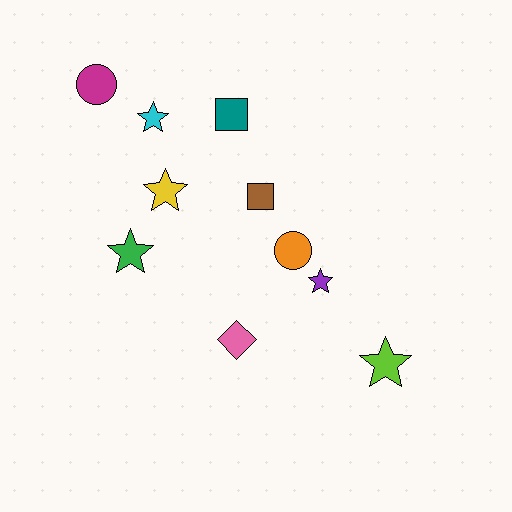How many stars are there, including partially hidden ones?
There are 5 stars.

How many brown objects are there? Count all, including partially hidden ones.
There is 1 brown object.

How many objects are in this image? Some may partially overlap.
There are 10 objects.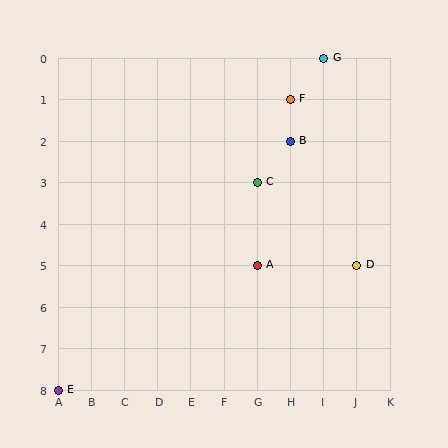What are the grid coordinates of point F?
Point F is at grid coordinates (H, 1).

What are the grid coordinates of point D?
Point D is at grid coordinates (J, 5).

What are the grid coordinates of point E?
Point E is at grid coordinates (A, 8).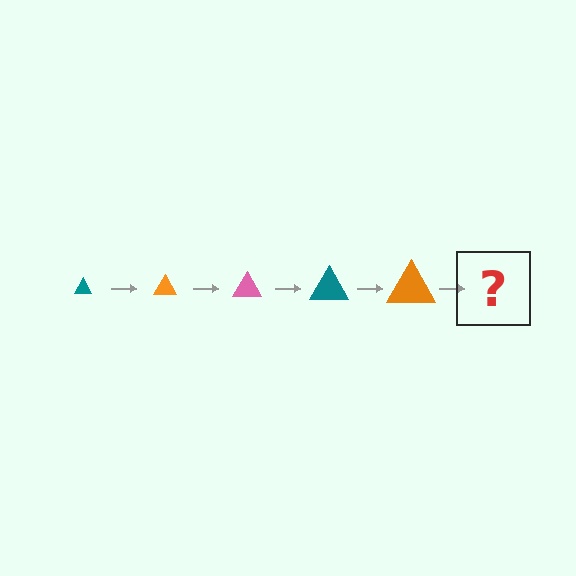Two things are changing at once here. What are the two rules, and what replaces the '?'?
The two rules are that the triangle grows larger each step and the color cycles through teal, orange, and pink. The '?' should be a pink triangle, larger than the previous one.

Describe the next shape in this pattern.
It should be a pink triangle, larger than the previous one.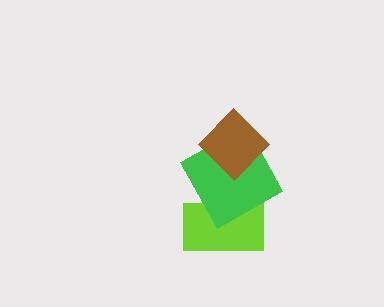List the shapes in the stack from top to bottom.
From top to bottom: the brown diamond, the green square, the lime rectangle.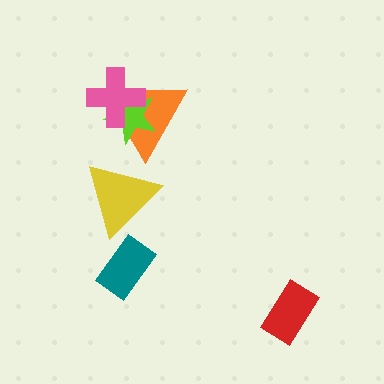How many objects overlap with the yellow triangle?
0 objects overlap with the yellow triangle.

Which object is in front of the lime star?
The pink cross is in front of the lime star.